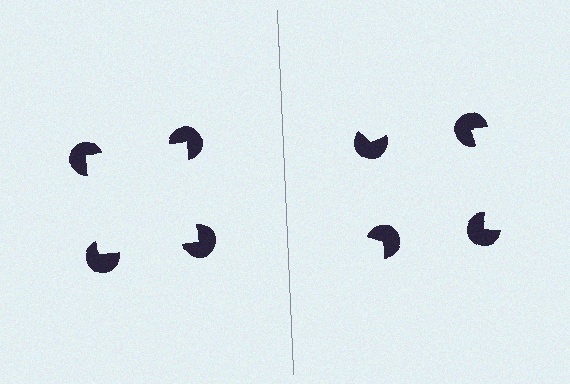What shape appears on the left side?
An illusory square.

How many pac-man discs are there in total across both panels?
8 — 4 on each side.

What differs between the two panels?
The pac-man discs are positioned identically on both sides; only the wedge orientations differ. On the left they align to a square; on the right they are misaligned.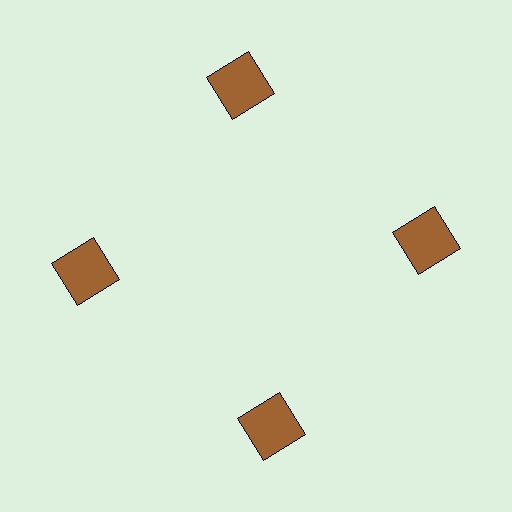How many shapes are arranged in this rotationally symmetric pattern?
There are 4 shapes, arranged in 4 groups of 1.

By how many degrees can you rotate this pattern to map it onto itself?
The pattern maps onto itself every 90 degrees of rotation.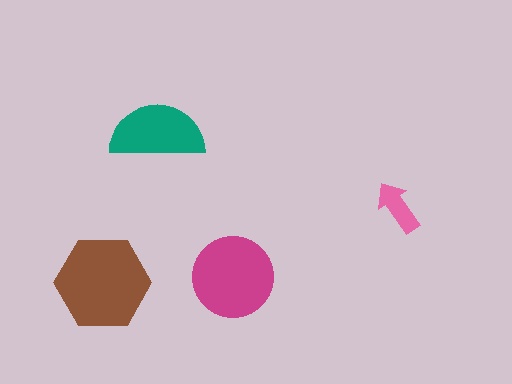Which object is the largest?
The brown hexagon.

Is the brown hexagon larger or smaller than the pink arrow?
Larger.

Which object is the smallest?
The pink arrow.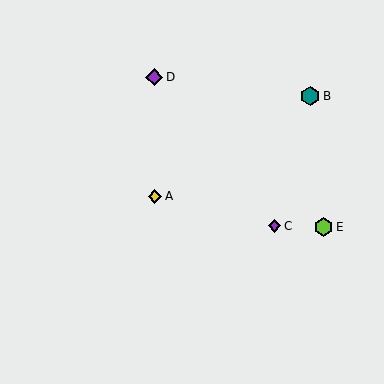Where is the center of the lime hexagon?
The center of the lime hexagon is at (324, 227).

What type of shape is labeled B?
Shape B is a teal hexagon.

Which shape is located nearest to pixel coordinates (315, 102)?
The teal hexagon (labeled B) at (310, 96) is nearest to that location.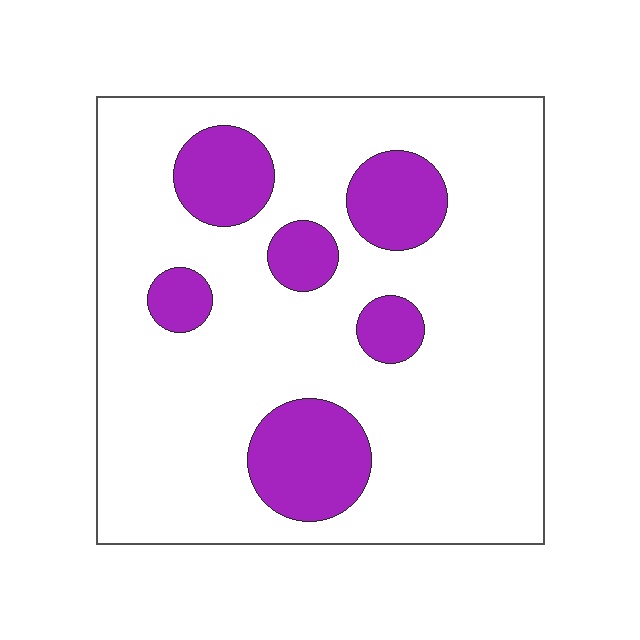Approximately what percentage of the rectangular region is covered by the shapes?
Approximately 20%.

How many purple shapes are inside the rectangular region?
6.